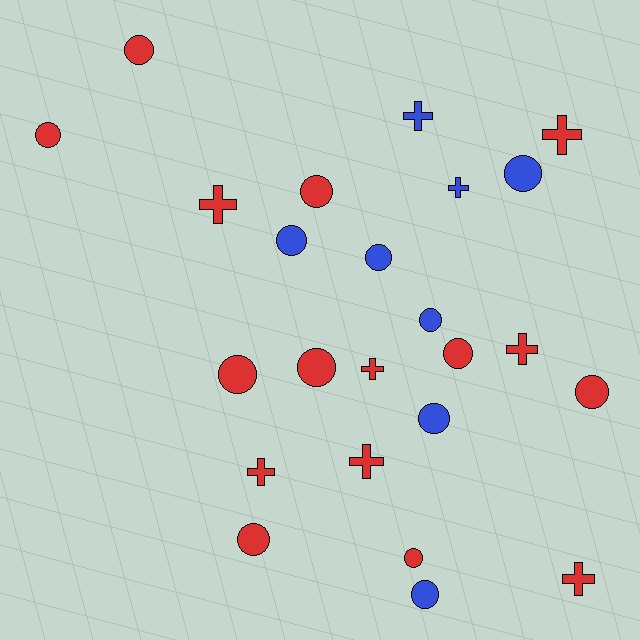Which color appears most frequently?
Red, with 16 objects.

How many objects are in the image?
There are 24 objects.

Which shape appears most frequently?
Circle, with 15 objects.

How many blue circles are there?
There are 6 blue circles.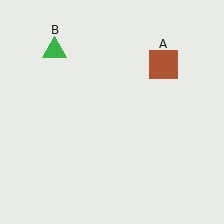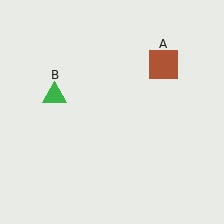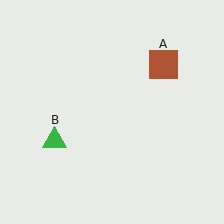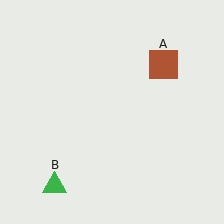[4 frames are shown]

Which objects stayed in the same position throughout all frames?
Brown square (object A) remained stationary.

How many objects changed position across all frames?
1 object changed position: green triangle (object B).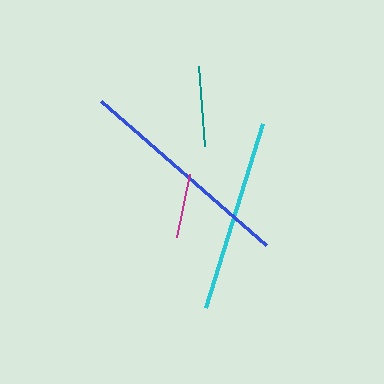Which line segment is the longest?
The blue line is the longest at approximately 220 pixels.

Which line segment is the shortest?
The magenta line is the shortest at approximately 64 pixels.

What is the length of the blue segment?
The blue segment is approximately 220 pixels long.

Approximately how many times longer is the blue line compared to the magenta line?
The blue line is approximately 3.4 times the length of the magenta line.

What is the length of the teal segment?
The teal segment is approximately 81 pixels long.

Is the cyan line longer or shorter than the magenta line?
The cyan line is longer than the magenta line.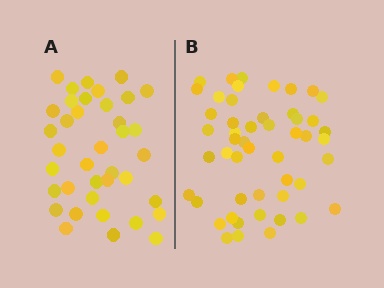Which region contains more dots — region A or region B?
Region B (the right region) has more dots.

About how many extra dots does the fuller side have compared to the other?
Region B has roughly 12 or so more dots than region A.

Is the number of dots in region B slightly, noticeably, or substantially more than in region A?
Region B has noticeably more, but not dramatically so. The ratio is roughly 1.3 to 1.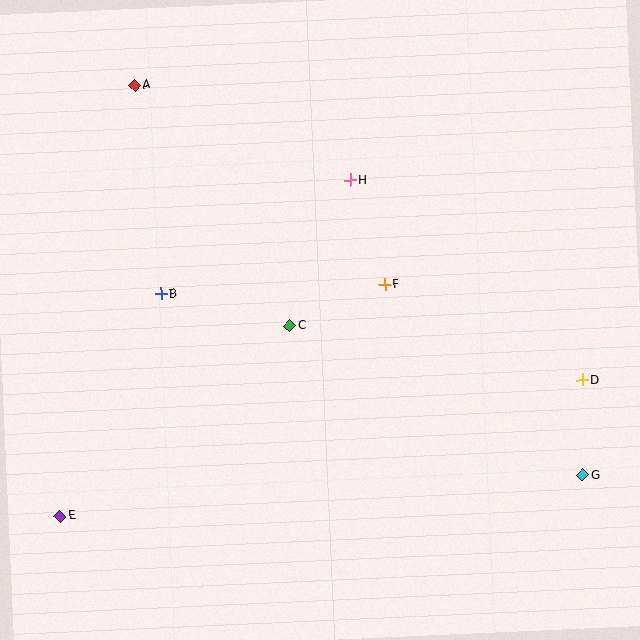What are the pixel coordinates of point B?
Point B is at (161, 294).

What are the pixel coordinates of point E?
Point E is at (60, 516).